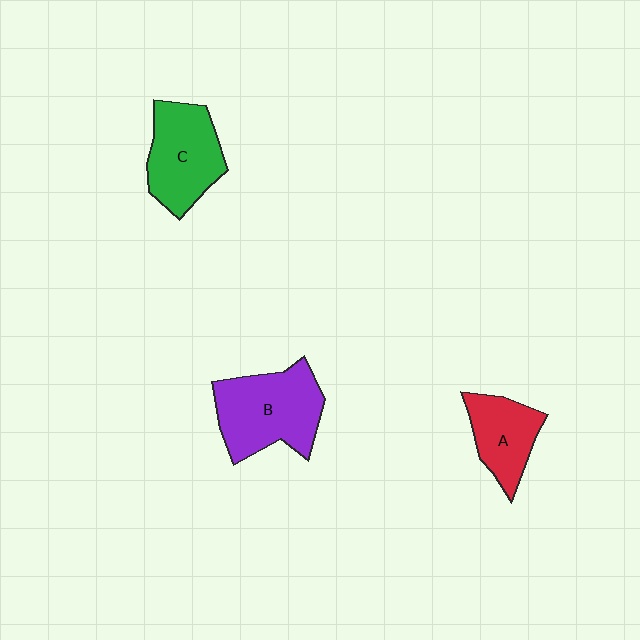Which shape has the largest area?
Shape B (purple).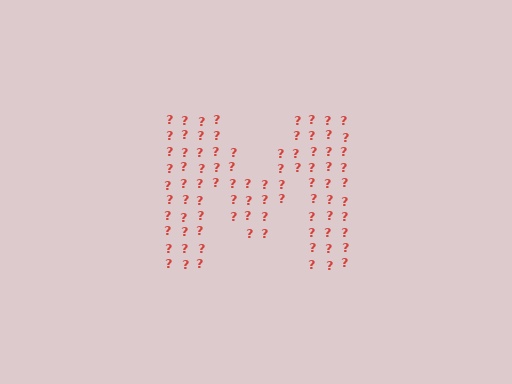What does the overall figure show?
The overall figure shows the letter M.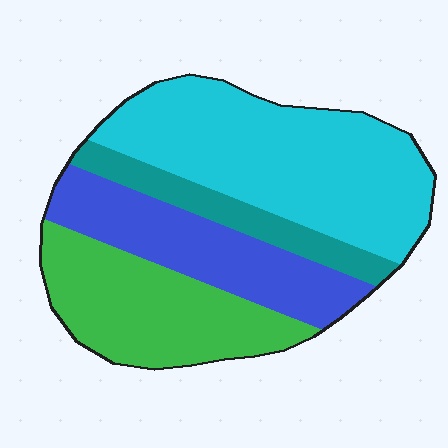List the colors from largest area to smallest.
From largest to smallest: cyan, green, blue, teal.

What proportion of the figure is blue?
Blue covers about 20% of the figure.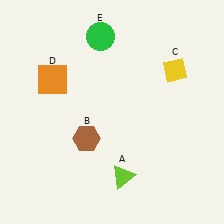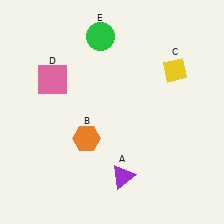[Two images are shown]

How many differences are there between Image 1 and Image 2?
There are 3 differences between the two images.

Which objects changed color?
A changed from lime to purple. B changed from brown to orange. D changed from orange to pink.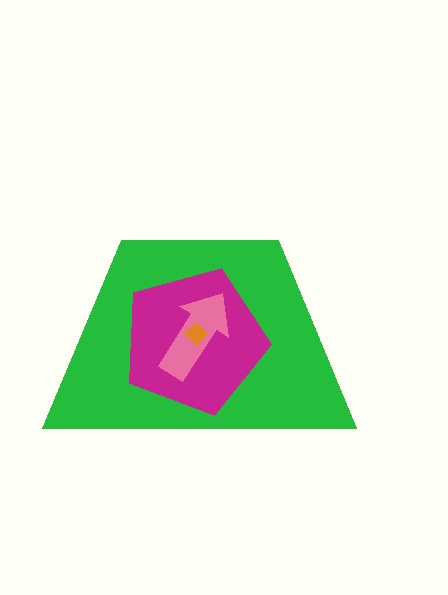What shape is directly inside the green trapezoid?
The magenta pentagon.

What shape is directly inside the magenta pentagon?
The pink arrow.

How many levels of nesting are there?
4.